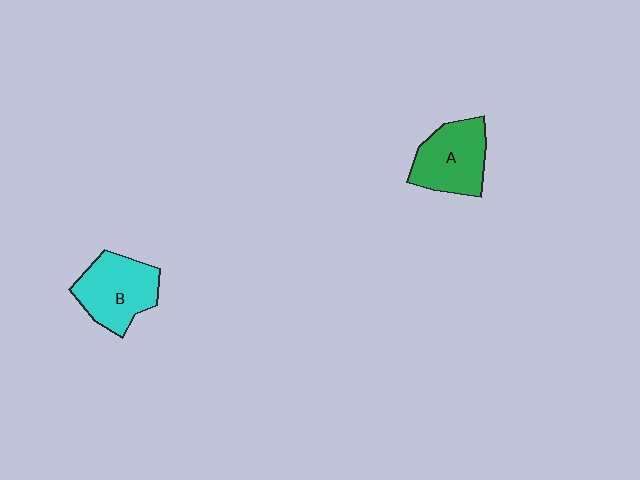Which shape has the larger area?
Shape B (cyan).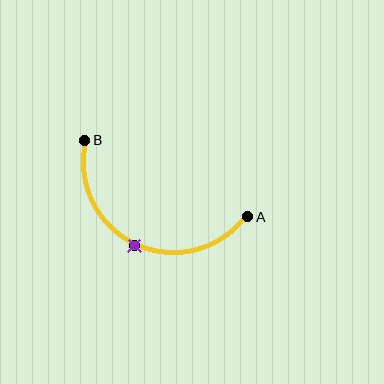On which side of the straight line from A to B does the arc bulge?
The arc bulges below the straight line connecting A and B.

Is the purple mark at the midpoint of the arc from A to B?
Yes. The purple mark lies on the arc at equal arc-length from both A and B — it is the arc midpoint.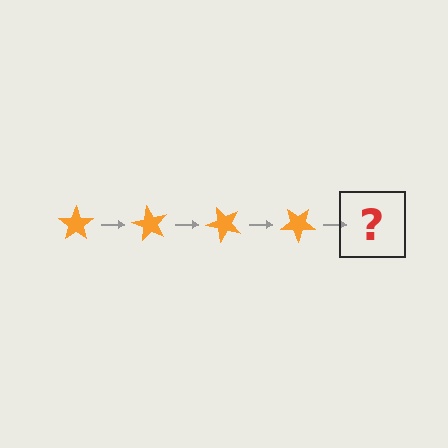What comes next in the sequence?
The next element should be an orange star rotated 240 degrees.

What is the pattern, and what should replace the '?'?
The pattern is that the star rotates 60 degrees each step. The '?' should be an orange star rotated 240 degrees.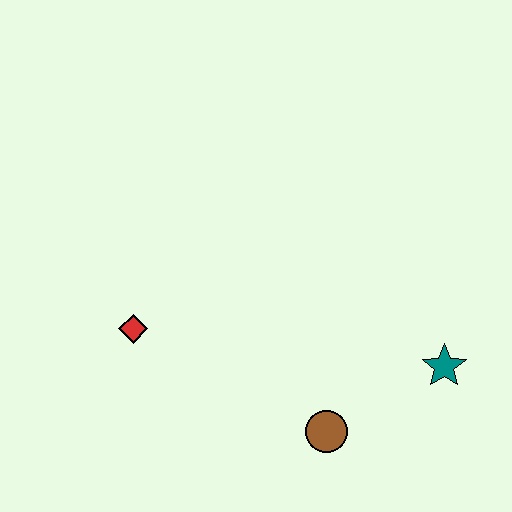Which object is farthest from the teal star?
The red diamond is farthest from the teal star.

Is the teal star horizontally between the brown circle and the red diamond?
No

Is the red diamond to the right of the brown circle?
No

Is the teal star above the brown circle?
Yes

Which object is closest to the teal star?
The brown circle is closest to the teal star.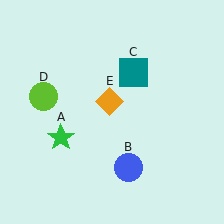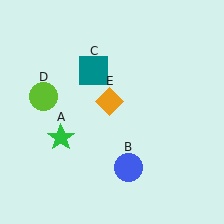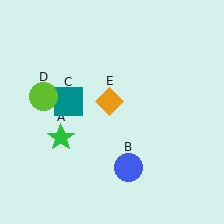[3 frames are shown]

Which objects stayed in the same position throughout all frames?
Green star (object A) and blue circle (object B) and lime circle (object D) and orange diamond (object E) remained stationary.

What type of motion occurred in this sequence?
The teal square (object C) rotated counterclockwise around the center of the scene.